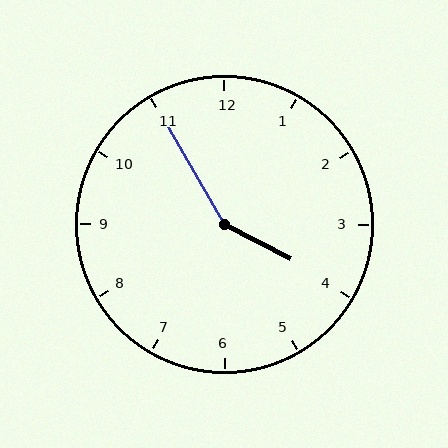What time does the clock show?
3:55.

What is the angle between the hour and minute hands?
Approximately 148 degrees.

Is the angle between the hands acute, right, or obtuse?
It is obtuse.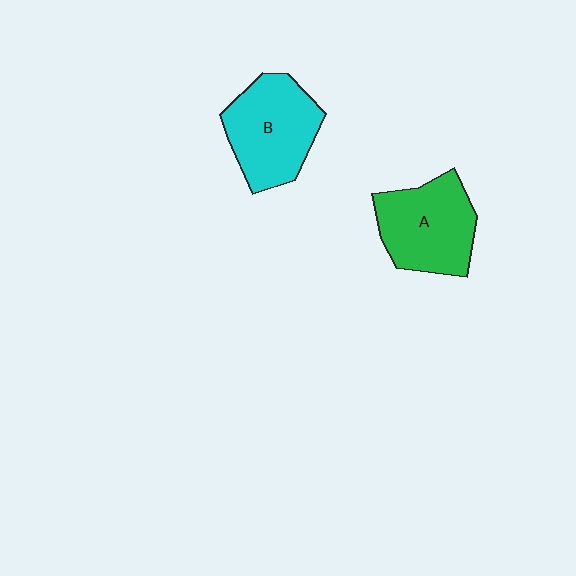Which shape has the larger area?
Shape B (cyan).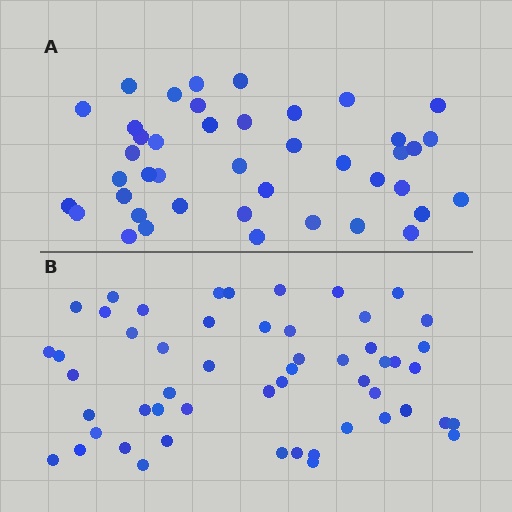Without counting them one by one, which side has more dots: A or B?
Region B (the bottom region) has more dots.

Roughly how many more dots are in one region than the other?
Region B has roughly 12 or so more dots than region A.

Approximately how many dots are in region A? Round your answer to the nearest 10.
About 40 dots. (The exact count is 42, which rounds to 40.)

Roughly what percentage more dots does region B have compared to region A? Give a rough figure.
About 25% more.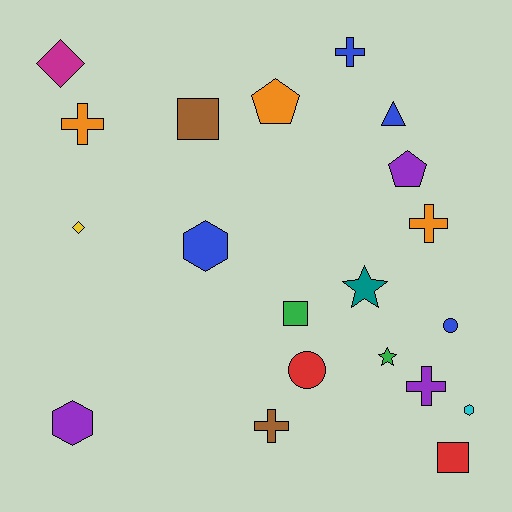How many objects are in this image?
There are 20 objects.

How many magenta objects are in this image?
There is 1 magenta object.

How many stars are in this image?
There are 2 stars.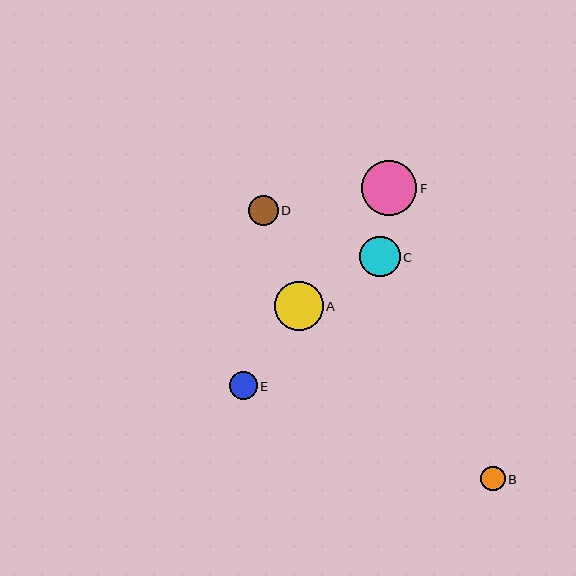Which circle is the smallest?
Circle B is the smallest with a size of approximately 24 pixels.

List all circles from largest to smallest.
From largest to smallest: F, A, C, D, E, B.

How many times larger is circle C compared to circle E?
Circle C is approximately 1.4 times the size of circle E.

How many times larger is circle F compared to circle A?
Circle F is approximately 1.1 times the size of circle A.